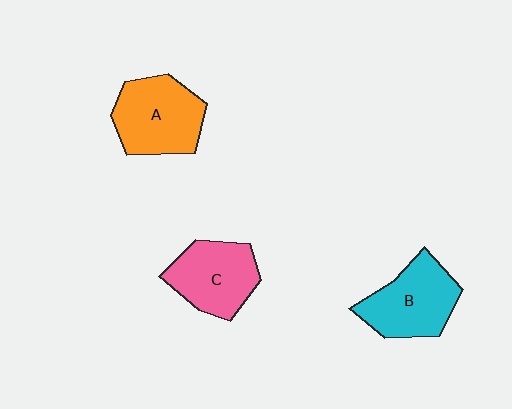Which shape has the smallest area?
Shape C (pink).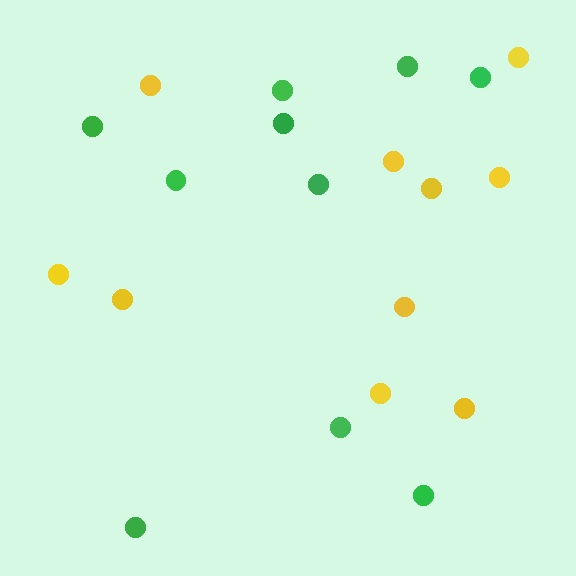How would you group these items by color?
There are 2 groups: one group of yellow circles (10) and one group of green circles (10).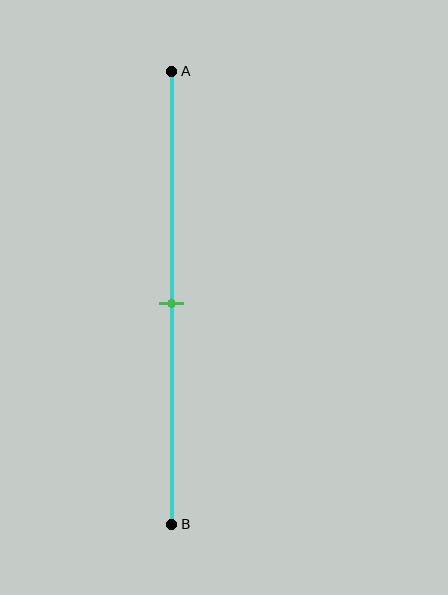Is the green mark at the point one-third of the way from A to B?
No, the mark is at about 50% from A, not at the 33% one-third point.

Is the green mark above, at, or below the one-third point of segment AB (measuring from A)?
The green mark is below the one-third point of segment AB.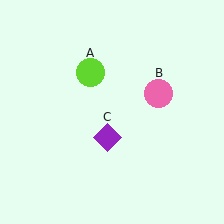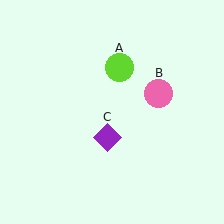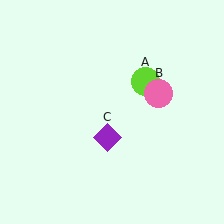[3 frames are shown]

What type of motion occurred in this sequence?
The lime circle (object A) rotated clockwise around the center of the scene.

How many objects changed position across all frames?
1 object changed position: lime circle (object A).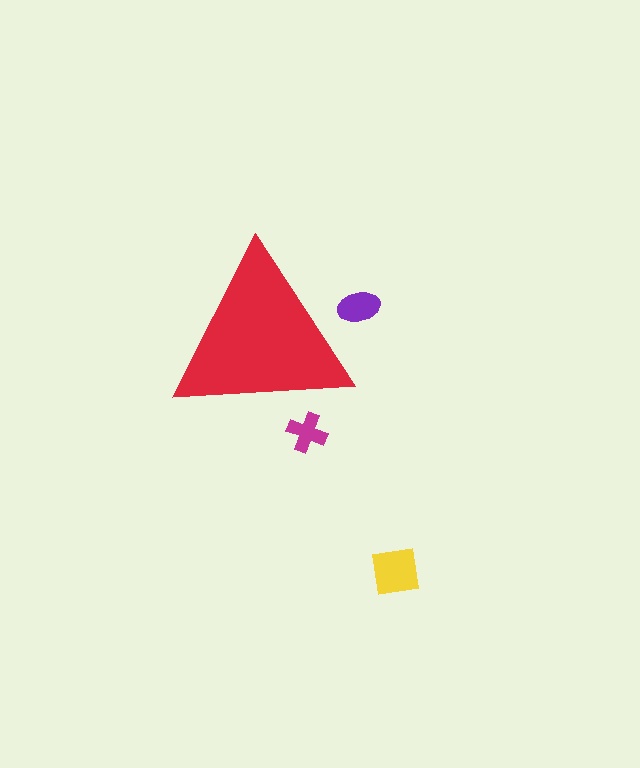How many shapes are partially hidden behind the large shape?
2 shapes are partially hidden.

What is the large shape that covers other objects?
A red triangle.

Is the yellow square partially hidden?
No, the yellow square is fully visible.